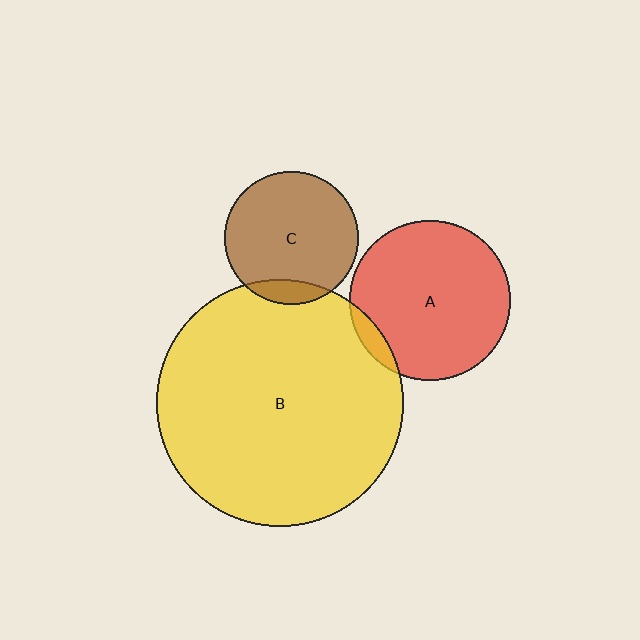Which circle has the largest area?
Circle B (yellow).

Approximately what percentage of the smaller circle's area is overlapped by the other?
Approximately 10%.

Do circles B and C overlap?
Yes.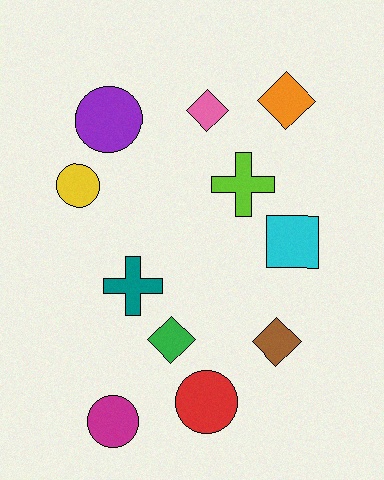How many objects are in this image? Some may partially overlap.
There are 11 objects.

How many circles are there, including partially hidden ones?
There are 4 circles.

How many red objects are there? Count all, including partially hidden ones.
There is 1 red object.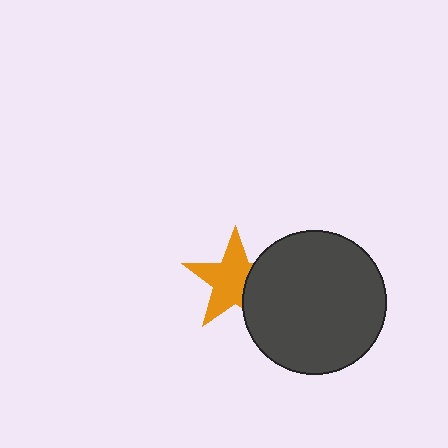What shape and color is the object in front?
The object in front is a dark gray circle.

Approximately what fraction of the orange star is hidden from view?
Roughly 31% of the orange star is hidden behind the dark gray circle.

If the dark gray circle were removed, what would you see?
You would see the complete orange star.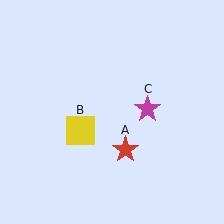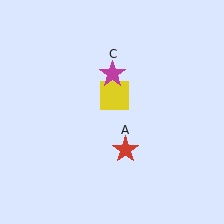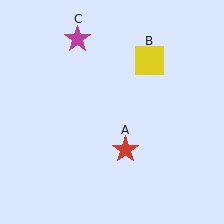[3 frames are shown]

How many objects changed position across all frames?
2 objects changed position: yellow square (object B), magenta star (object C).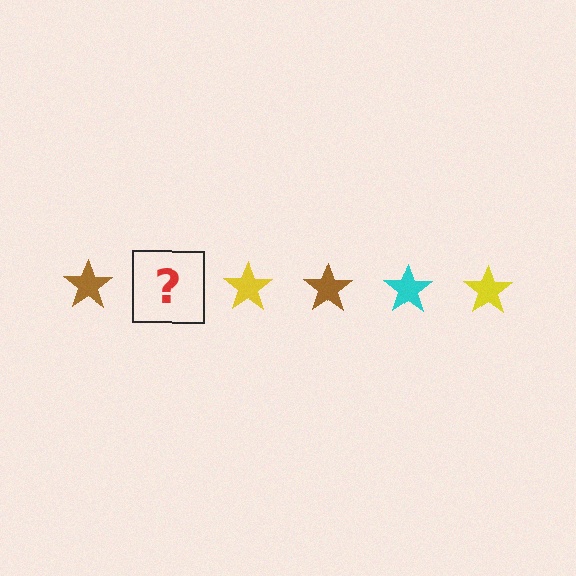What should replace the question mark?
The question mark should be replaced with a cyan star.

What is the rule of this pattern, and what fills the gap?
The rule is that the pattern cycles through brown, cyan, yellow stars. The gap should be filled with a cyan star.